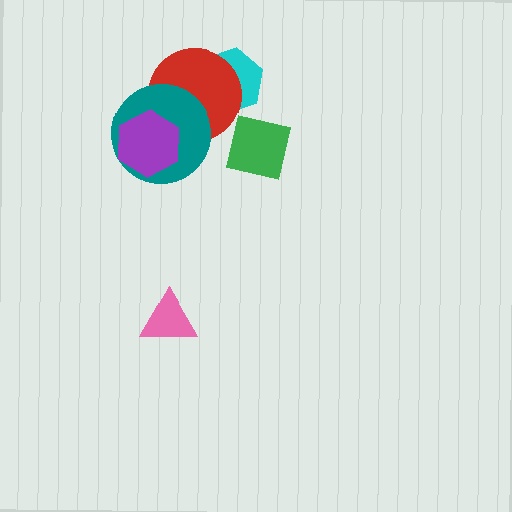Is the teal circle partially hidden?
Yes, it is partially covered by another shape.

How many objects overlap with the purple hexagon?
2 objects overlap with the purple hexagon.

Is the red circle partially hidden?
Yes, it is partially covered by another shape.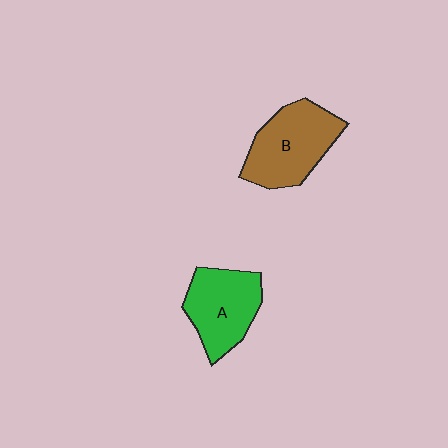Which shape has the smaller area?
Shape A (green).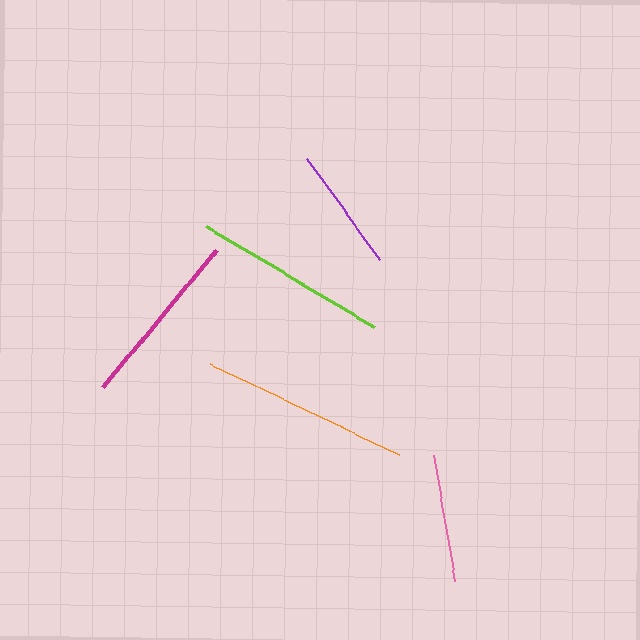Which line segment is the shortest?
The purple line is the shortest at approximately 124 pixels.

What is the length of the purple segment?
The purple segment is approximately 124 pixels long.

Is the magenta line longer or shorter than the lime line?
The lime line is longer than the magenta line.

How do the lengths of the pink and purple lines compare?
The pink and purple lines are approximately the same length.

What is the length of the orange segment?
The orange segment is approximately 209 pixels long.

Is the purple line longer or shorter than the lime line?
The lime line is longer than the purple line.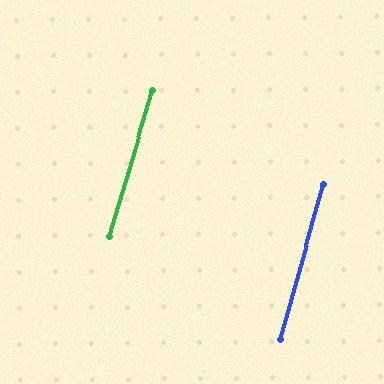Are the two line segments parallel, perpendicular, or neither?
Parallel — their directions differ by only 1.0°.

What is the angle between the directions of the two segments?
Approximately 1 degree.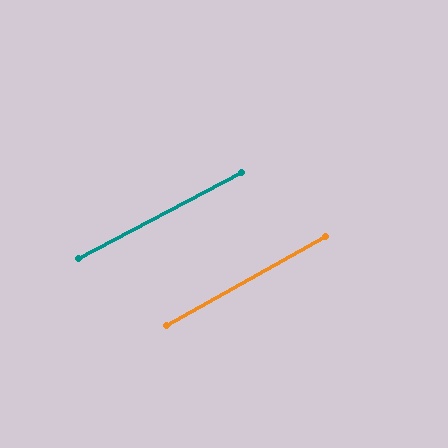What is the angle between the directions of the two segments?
Approximately 1 degree.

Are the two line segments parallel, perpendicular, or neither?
Parallel — their directions differ by only 1.4°.